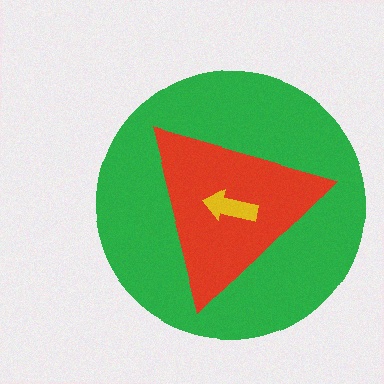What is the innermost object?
The yellow arrow.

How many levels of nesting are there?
3.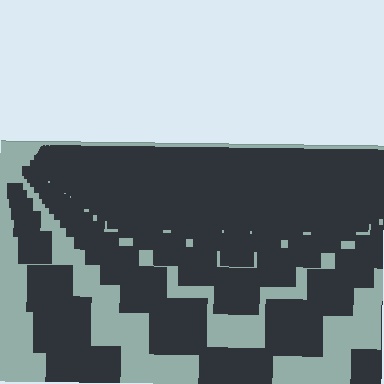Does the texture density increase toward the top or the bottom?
Density increases toward the top.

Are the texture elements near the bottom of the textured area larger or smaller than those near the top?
Larger. Near the bottom, elements are closer to the viewer and appear at a bigger on-screen size.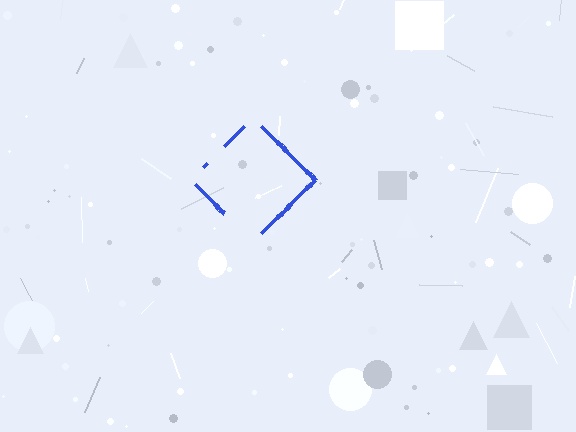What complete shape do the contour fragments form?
The contour fragments form a diamond.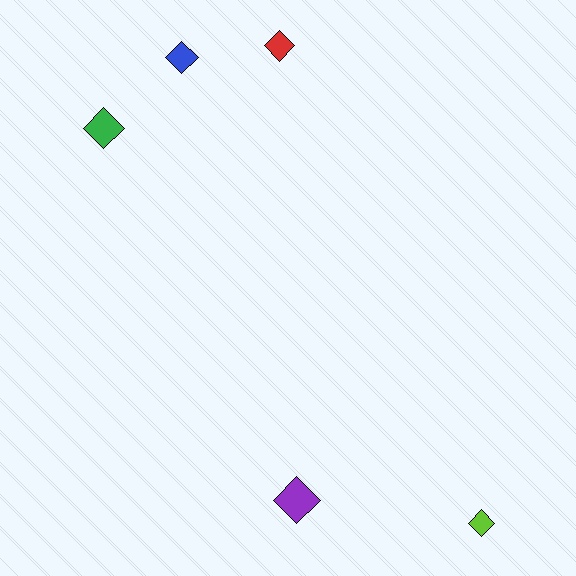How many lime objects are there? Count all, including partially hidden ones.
There is 1 lime object.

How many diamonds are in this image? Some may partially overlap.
There are 5 diamonds.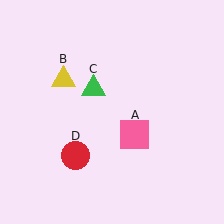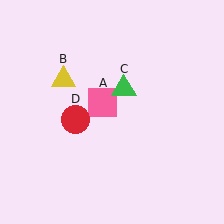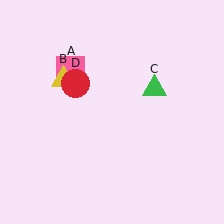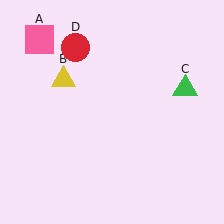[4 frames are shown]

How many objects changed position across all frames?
3 objects changed position: pink square (object A), green triangle (object C), red circle (object D).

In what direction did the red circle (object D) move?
The red circle (object D) moved up.